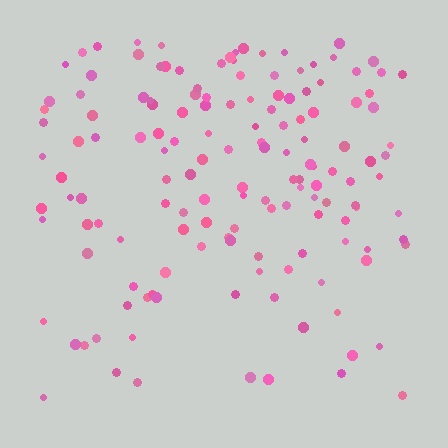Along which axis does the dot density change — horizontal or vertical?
Vertical.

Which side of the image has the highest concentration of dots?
The top.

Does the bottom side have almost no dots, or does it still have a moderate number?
Still a moderate number, just noticeably fewer than the top.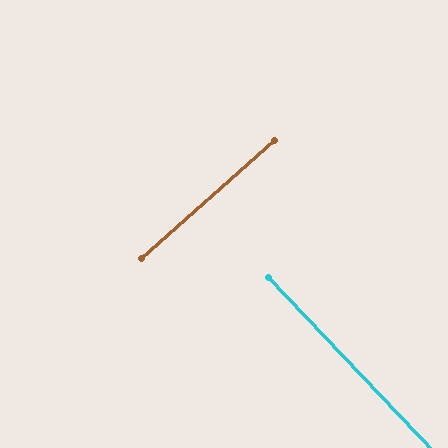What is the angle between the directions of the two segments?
Approximately 88 degrees.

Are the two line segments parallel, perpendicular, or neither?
Perpendicular — they meet at approximately 88°.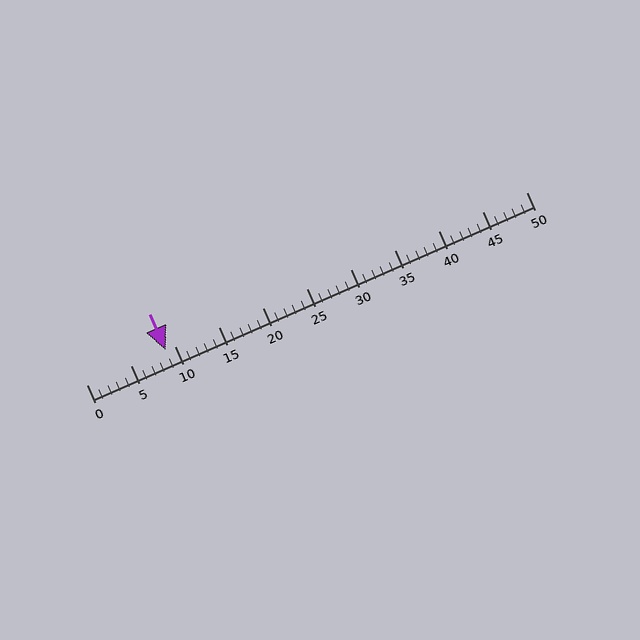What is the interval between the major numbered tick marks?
The major tick marks are spaced 5 units apart.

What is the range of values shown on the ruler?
The ruler shows values from 0 to 50.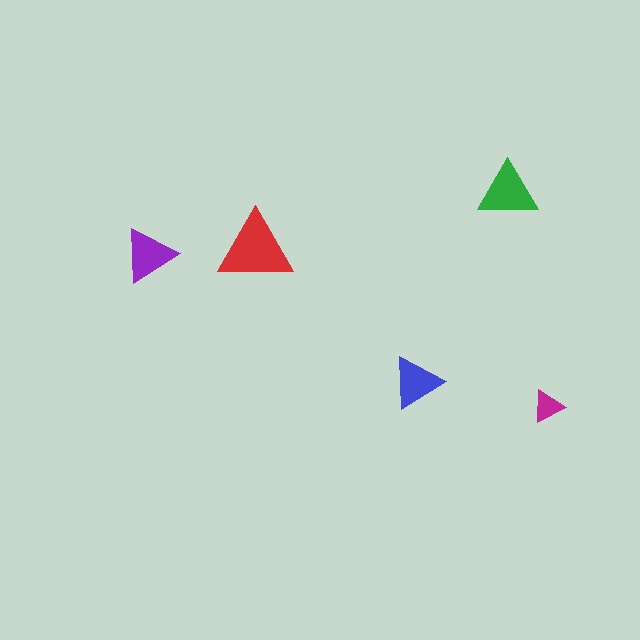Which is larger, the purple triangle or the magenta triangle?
The purple one.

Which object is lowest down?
The magenta triangle is bottommost.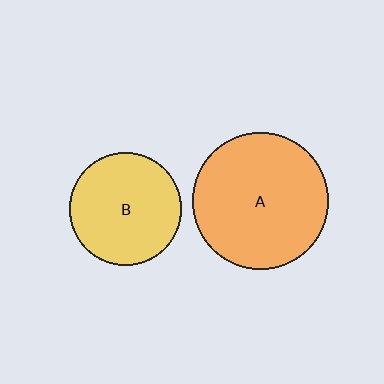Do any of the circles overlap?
No, none of the circles overlap.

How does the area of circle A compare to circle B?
Approximately 1.5 times.